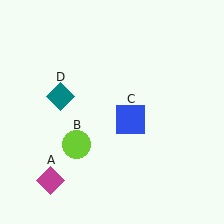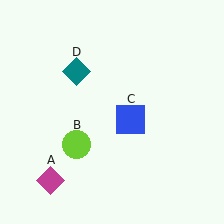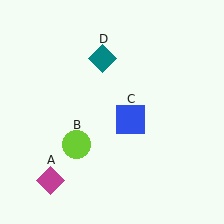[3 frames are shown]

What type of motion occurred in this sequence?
The teal diamond (object D) rotated clockwise around the center of the scene.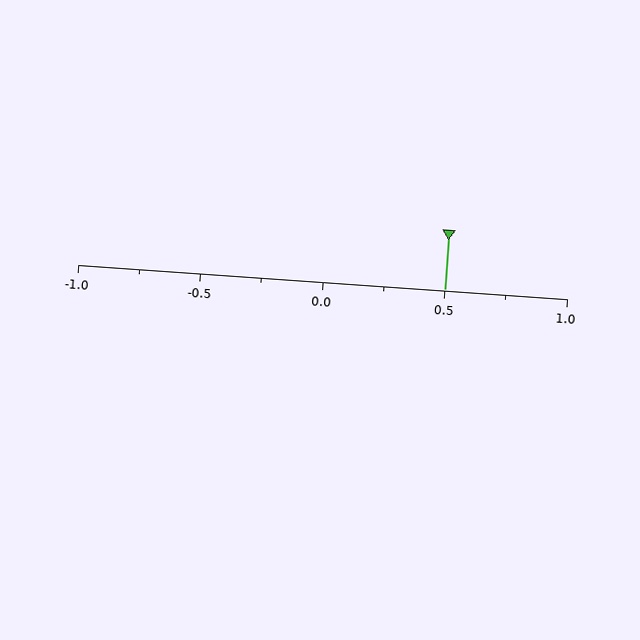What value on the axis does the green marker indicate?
The marker indicates approximately 0.5.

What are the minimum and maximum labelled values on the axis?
The axis runs from -1.0 to 1.0.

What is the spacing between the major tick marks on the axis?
The major ticks are spaced 0.5 apart.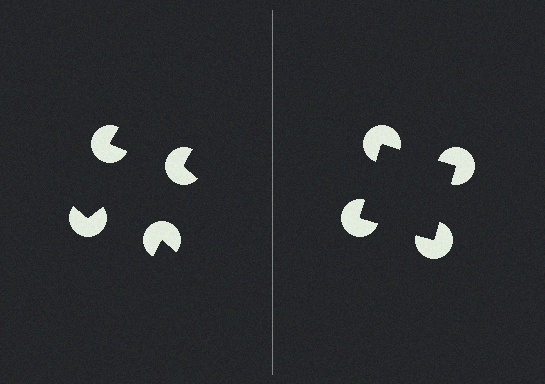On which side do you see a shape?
An illusory square appears on the right side. On the left side the wedge cuts are rotated, so no coherent shape forms.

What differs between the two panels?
The pac-man discs are positioned identically on both sides; only the wedge orientations differ. On the right they align to a square; on the left they are misaligned.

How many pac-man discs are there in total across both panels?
8 — 4 on each side.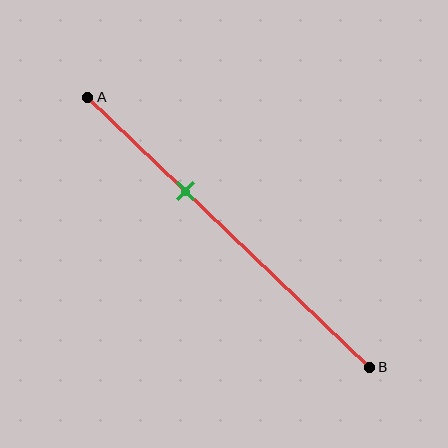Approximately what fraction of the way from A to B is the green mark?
The green mark is approximately 35% of the way from A to B.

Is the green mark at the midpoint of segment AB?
No, the mark is at about 35% from A, not at the 50% midpoint.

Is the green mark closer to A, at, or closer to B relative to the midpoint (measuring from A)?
The green mark is closer to point A than the midpoint of segment AB.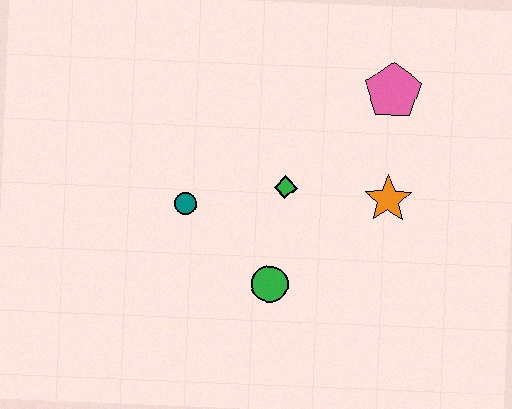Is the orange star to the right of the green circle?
Yes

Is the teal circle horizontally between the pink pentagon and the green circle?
No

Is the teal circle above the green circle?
Yes